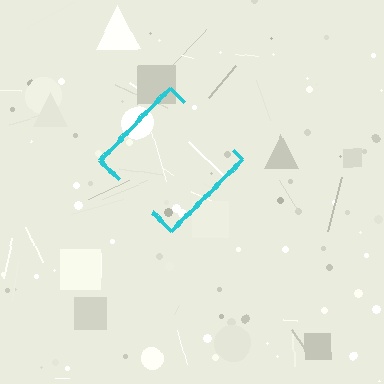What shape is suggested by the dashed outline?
The dashed outline suggests a diamond.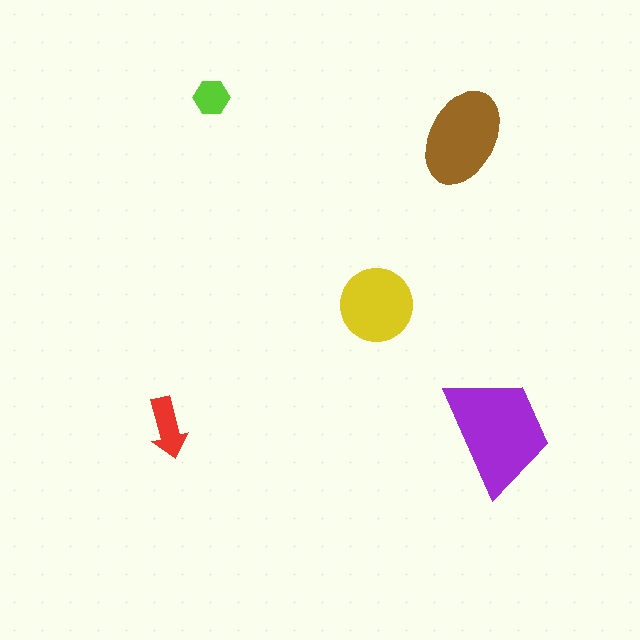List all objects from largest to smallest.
The purple trapezoid, the brown ellipse, the yellow circle, the red arrow, the lime hexagon.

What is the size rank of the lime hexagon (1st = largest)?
5th.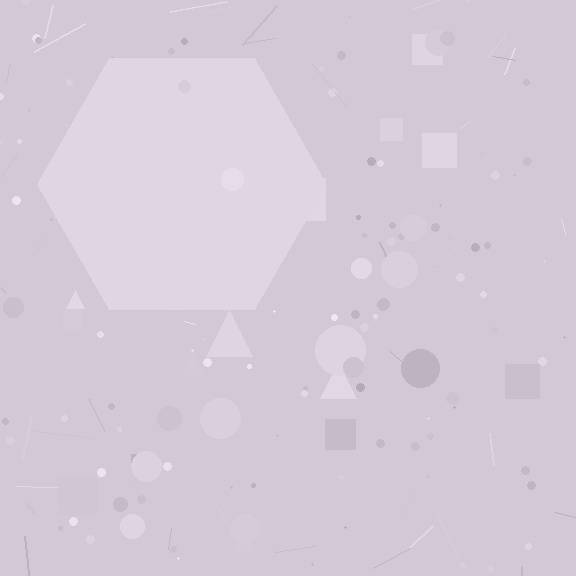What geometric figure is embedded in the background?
A hexagon is embedded in the background.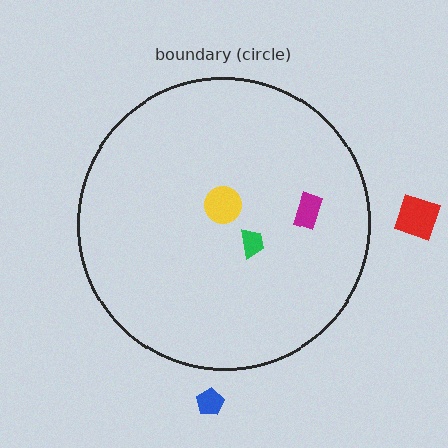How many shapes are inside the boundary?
3 inside, 2 outside.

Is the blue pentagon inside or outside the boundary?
Outside.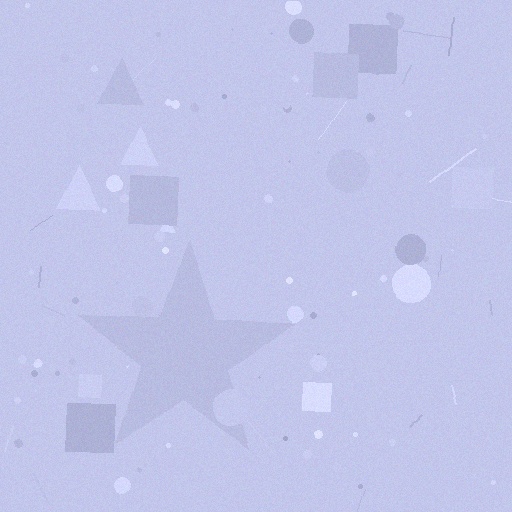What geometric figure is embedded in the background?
A star is embedded in the background.